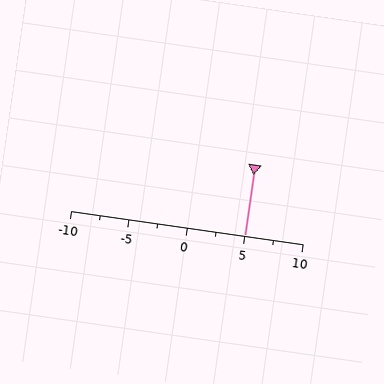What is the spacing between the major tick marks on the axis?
The major ticks are spaced 5 apart.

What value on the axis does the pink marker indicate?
The marker indicates approximately 5.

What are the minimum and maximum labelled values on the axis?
The axis runs from -10 to 10.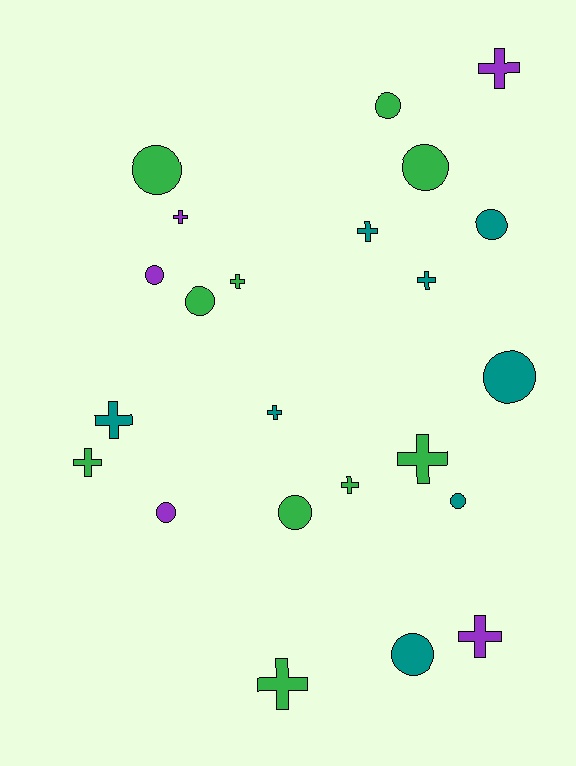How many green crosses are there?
There are 5 green crosses.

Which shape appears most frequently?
Cross, with 12 objects.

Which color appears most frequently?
Green, with 10 objects.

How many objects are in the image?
There are 23 objects.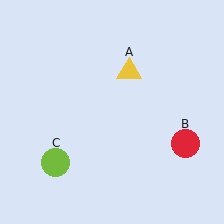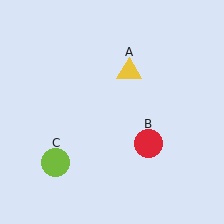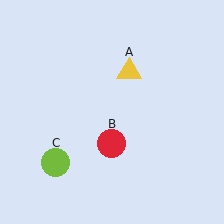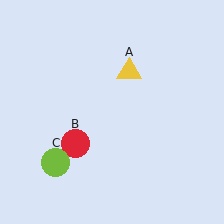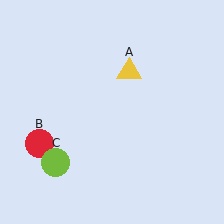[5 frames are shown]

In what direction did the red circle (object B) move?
The red circle (object B) moved left.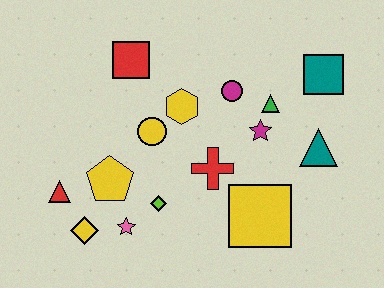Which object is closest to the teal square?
The green triangle is closest to the teal square.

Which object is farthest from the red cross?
The red triangle is farthest from the red cross.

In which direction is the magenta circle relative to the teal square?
The magenta circle is to the left of the teal square.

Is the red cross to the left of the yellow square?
Yes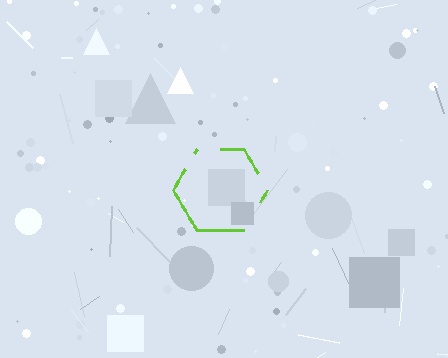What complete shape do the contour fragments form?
The contour fragments form a hexagon.